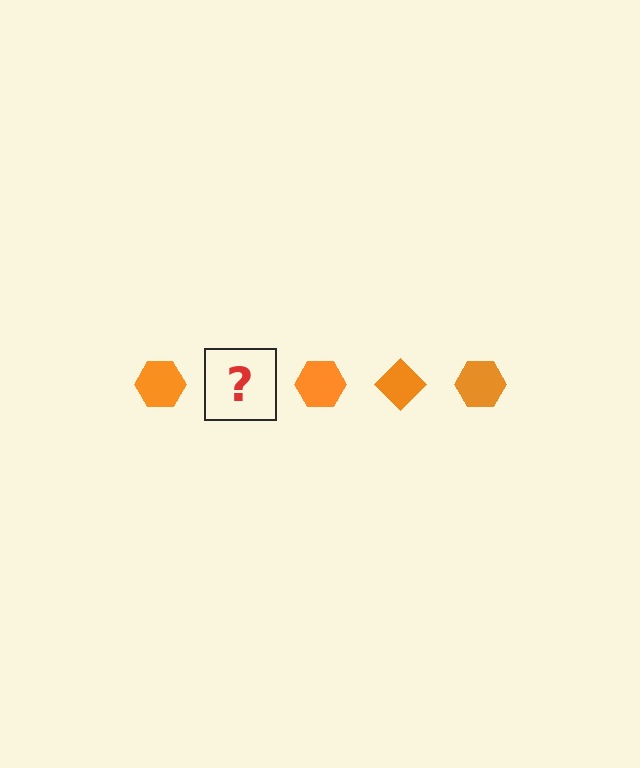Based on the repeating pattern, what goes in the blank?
The blank should be an orange diamond.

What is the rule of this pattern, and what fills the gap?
The rule is that the pattern cycles through hexagon, diamond shapes in orange. The gap should be filled with an orange diamond.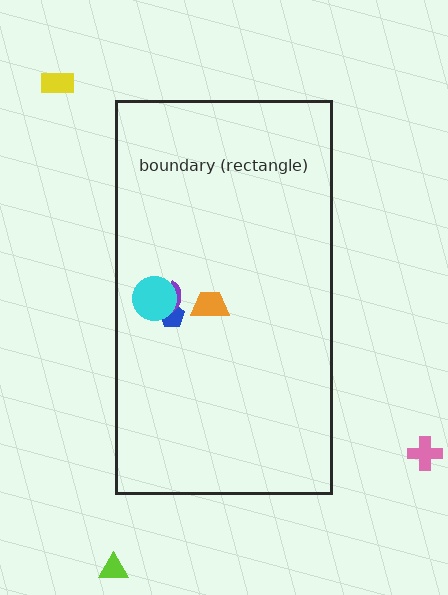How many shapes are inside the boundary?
4 inside, 3 outside.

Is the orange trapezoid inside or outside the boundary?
Inside.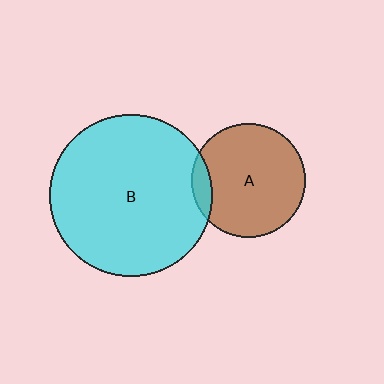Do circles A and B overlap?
Yes.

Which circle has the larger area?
Circle B (cyan).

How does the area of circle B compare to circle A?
Approximately 2.0 times.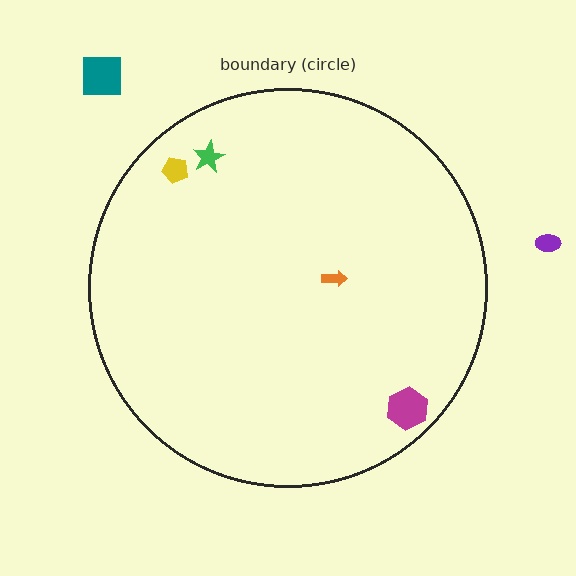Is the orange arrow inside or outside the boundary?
Inside.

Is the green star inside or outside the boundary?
Inside.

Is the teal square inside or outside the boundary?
Outside.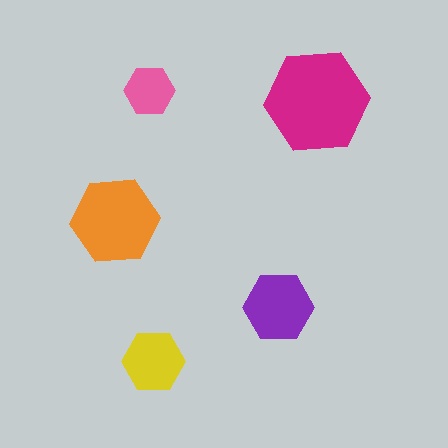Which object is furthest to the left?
The orange hexagon is leftmost.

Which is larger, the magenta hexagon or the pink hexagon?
The magenta one.